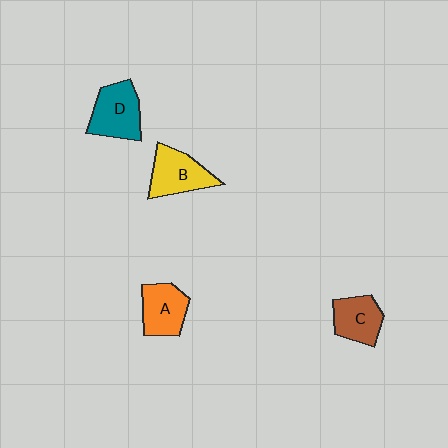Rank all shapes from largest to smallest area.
From largest to smallest: D (teal), B (yellow), A (orange), C (brown).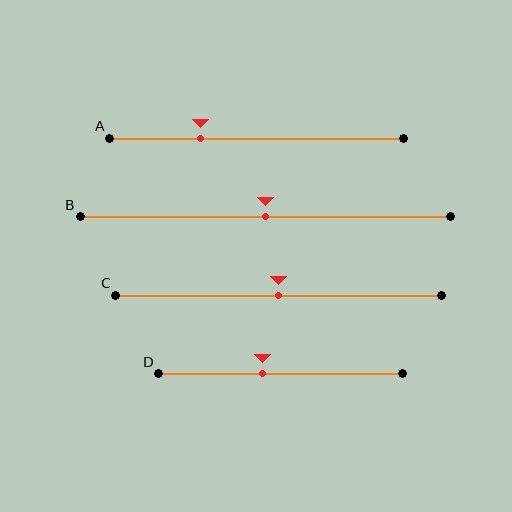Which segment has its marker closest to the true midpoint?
Segment B has its marker closest to the true midpoint.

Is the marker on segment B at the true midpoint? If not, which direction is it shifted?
Yes, the marker on segment B is at the true midpoint.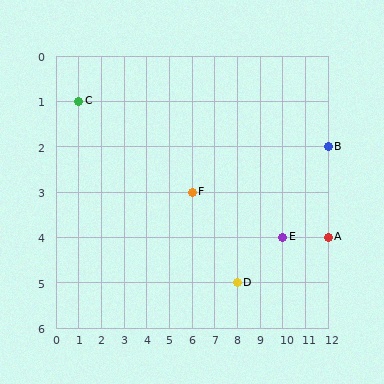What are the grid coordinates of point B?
Point B is at grid coordinates (12, 2).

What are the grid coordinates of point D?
Point D is at grid coordinates (8, 5).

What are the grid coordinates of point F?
Point F is at grid coordinates (6, 3).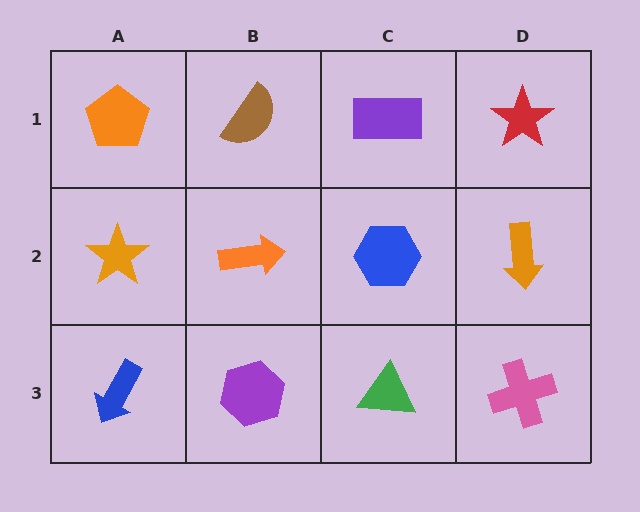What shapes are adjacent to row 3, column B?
An orange arrow (row 2, column B), a blue arrow (row 3, column A), a green triangle (row 3, column C).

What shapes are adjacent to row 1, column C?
A blue hexagon (row 2, column C), a brown semicircle (row 1, column B), a red star (row 1, column D).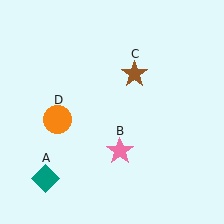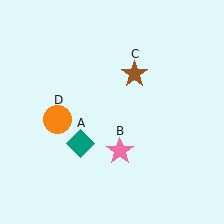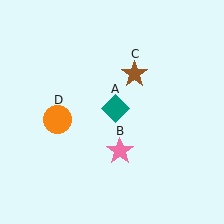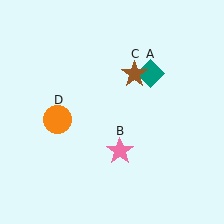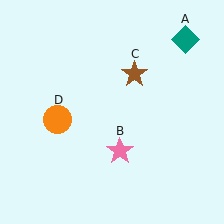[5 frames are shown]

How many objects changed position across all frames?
1 object changed position: teal diamond (object A).